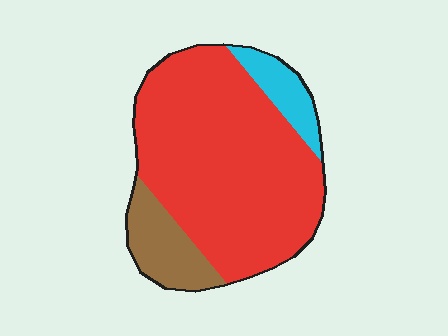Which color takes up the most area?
Red, at roughly 75%.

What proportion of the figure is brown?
Brown covers 14% of the figure.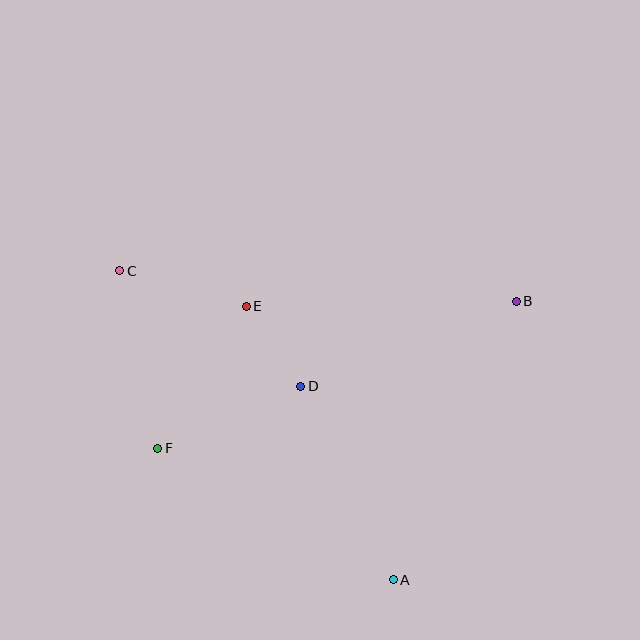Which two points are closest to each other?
Points D and E are closest to each other.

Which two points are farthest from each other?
Points A and C are farthest from each other.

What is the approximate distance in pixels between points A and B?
The distance between A and B is approximately 304 pixels.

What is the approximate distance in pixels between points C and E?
The distance between C and E is approximately 131 pixels.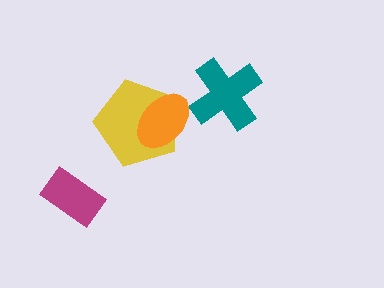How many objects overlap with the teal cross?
0 objects overlap with the teal cross.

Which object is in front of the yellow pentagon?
The orange ellipse is in front of the yellow pentagon.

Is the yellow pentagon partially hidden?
Yes, it is partially covered by another shape.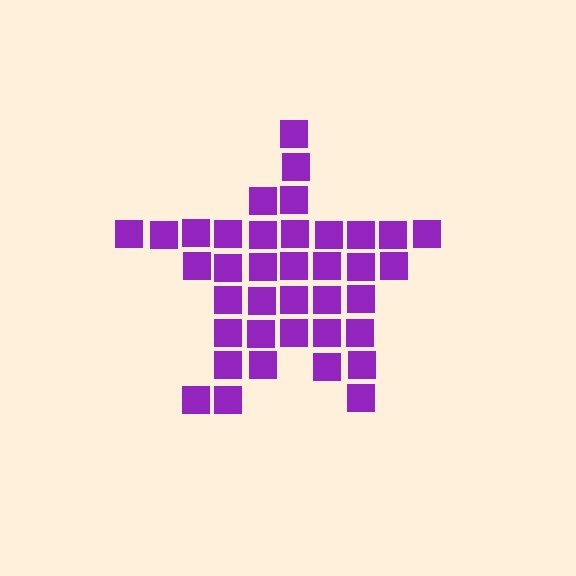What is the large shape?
The large shape is a star.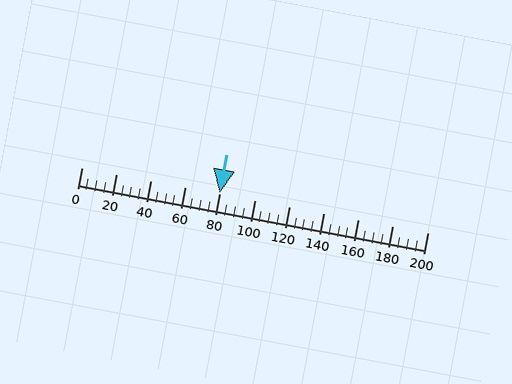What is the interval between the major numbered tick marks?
The major tick marks are spaced 20 units apart.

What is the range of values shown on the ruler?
The ruler shows values from 0 to 200.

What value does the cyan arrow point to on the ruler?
The cyan arrow points to approximately 80.